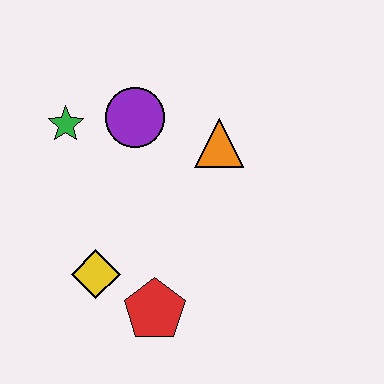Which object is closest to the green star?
The purple circle is closest to the green star.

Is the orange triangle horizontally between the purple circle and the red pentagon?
No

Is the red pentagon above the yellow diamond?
No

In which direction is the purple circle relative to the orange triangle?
The purple circle is to the left of the orange triangle.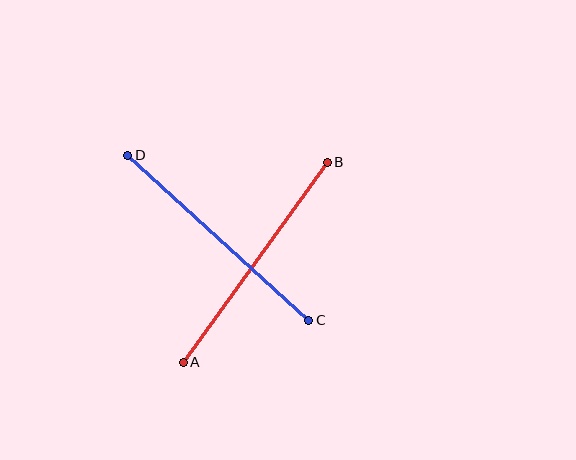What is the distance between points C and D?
The distance is approximately 245 pixels.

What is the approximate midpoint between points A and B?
The midpoint is at approximately (255, 262) pixels.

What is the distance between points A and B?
The distance is approximately 246 pixels.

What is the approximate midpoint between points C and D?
The midpoint is at approximately (218, 238) pixels.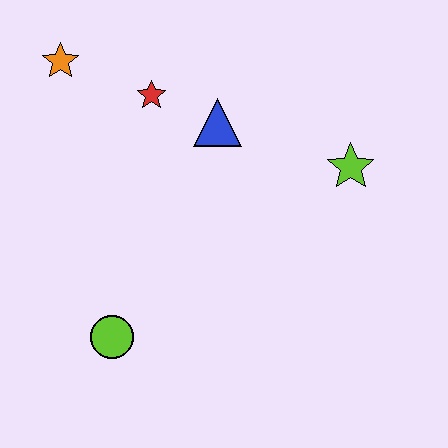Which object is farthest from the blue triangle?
The lime circle is farthest from the blue triangle.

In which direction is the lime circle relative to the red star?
The lime circle is below the red star.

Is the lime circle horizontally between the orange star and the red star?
Yes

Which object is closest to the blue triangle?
The red star is closest to the blue triangle.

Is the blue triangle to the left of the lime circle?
No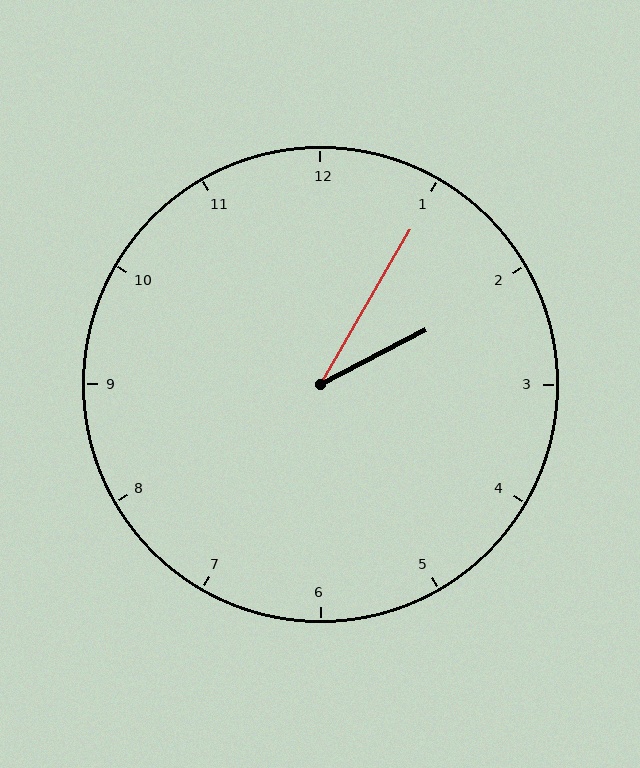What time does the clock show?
2:05.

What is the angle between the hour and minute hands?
Approximately 32 degrees.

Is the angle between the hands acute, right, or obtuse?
It is acute.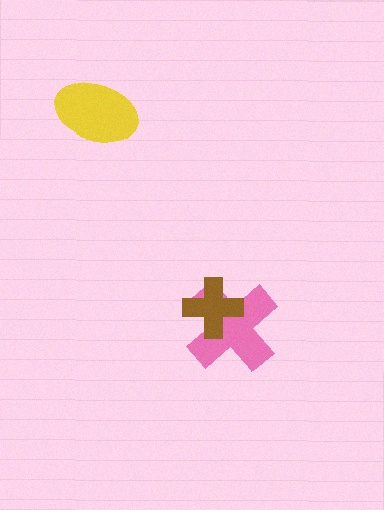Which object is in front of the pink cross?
The brown cross is in front of the pink cross.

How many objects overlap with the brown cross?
1 object overlaps with the brown cross.